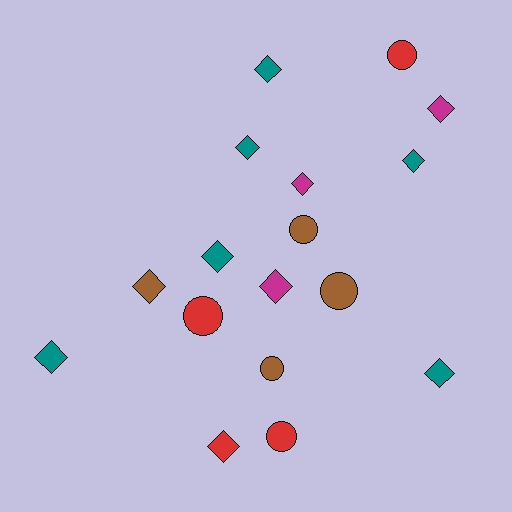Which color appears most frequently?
Teal, with 6 objects.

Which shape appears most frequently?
Diamond, with 11 objects.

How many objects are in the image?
There are 17 objects.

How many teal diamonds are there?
There are 6 teal diamonds.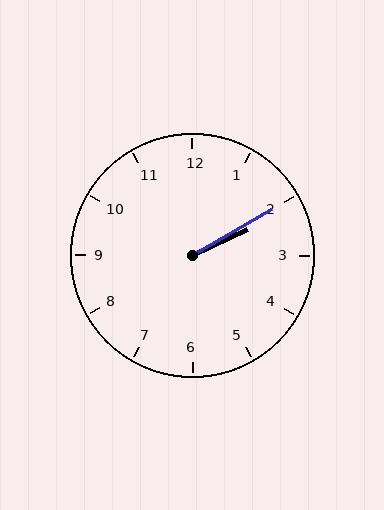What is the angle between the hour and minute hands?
Approximately 5 degrees.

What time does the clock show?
2:10.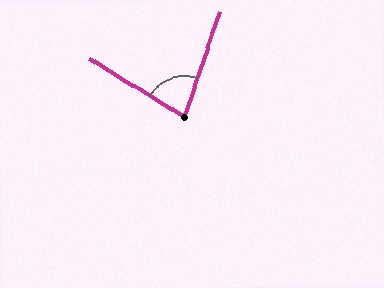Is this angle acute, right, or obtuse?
It is acute.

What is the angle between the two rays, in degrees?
Approximately 77 degrees.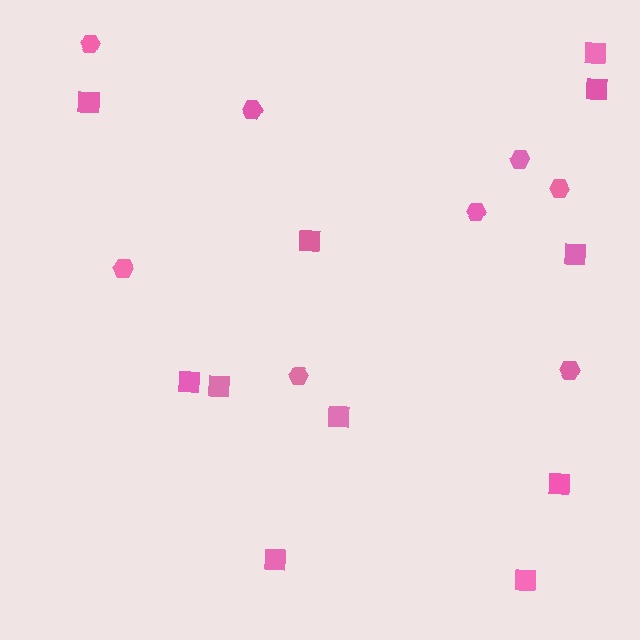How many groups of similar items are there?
There are 2 groups: one group of squares (11) and one group of hexagons (8).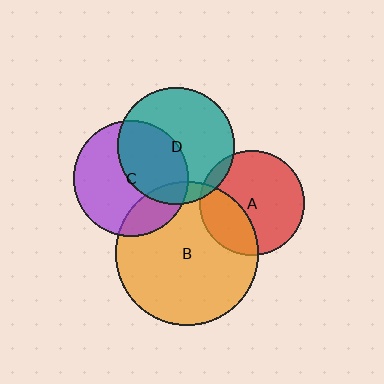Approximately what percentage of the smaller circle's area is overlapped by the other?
Approximately 40%.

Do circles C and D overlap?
Yes.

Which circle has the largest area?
Circle B (orange).